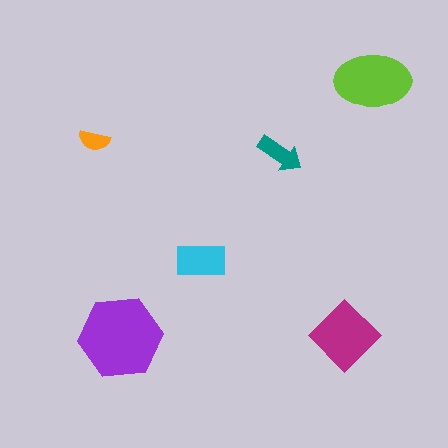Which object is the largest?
The purple hexagon.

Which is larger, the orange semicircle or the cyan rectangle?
The cyan rectangle.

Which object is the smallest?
The orange semicircle.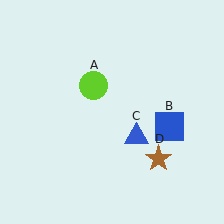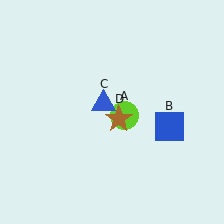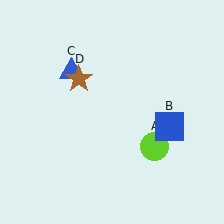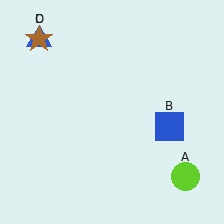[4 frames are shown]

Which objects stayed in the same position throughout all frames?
Blue square (object B) remained stationary.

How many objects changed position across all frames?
3 objects changed position: lime circle (object A), blue triangle (object C), brown star (object D).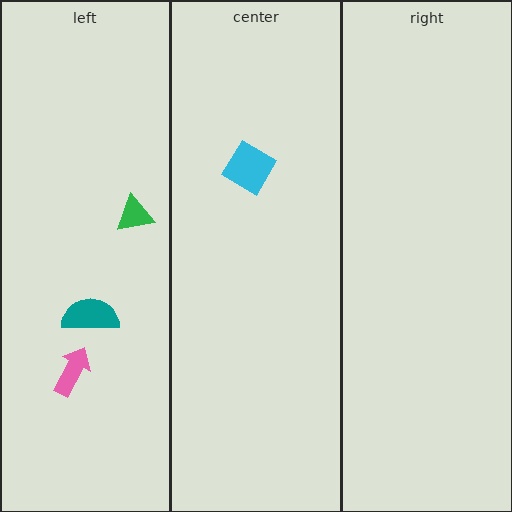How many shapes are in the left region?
3.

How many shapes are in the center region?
1.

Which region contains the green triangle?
The left region.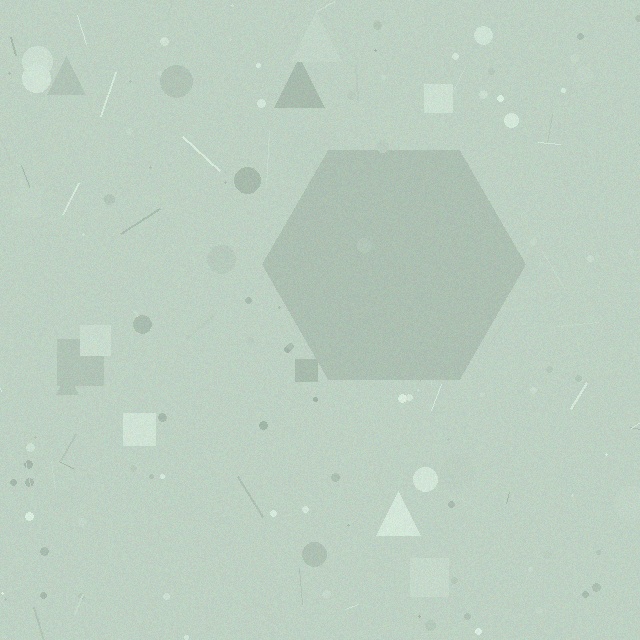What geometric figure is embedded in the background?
A hexagon is embedded in the background.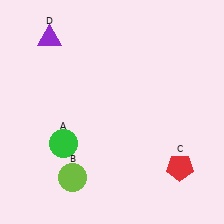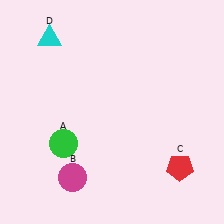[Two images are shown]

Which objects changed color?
B changed from lime to magenta. D changed from purple to cyan.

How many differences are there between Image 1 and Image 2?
There are 2 differences between the two images.